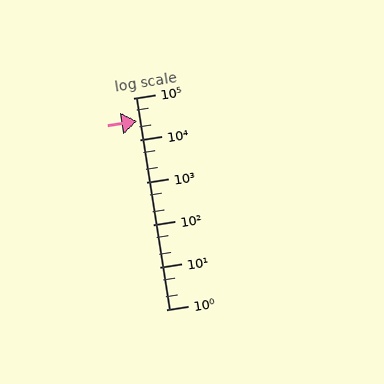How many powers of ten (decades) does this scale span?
The scale spans 5 decades, from 1 to 100000.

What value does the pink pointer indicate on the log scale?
The pointer indicates approximately 28000.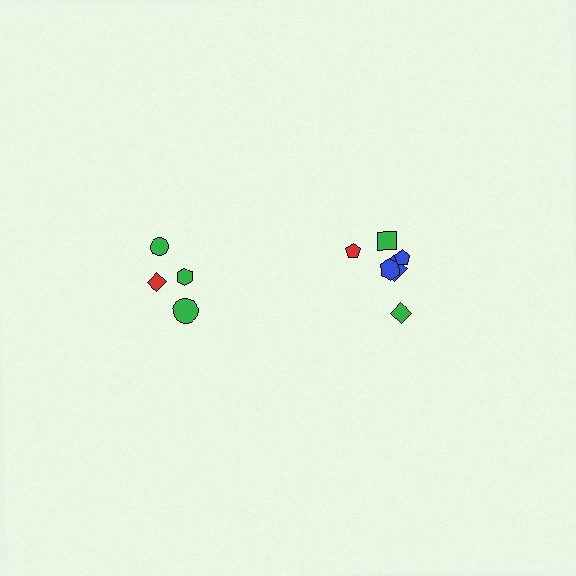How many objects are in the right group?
There are 6 objects.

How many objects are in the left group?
There are 4 objects.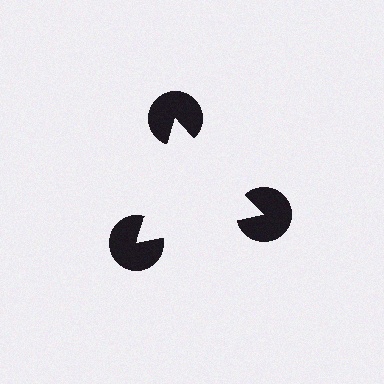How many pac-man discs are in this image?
There are 3 — one at each vertex of the illusory triangle.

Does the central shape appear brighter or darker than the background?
It typically appears slightly brighter than the background, even though no actual brightness change is drawn.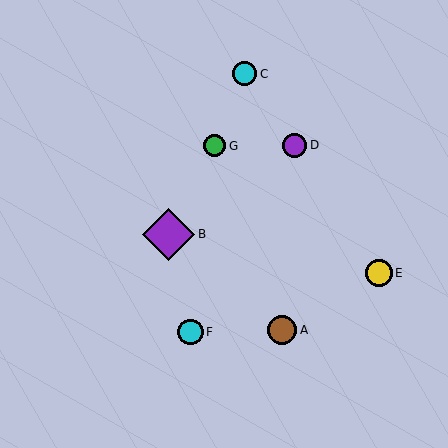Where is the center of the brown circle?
The center of the brown circle is at (282, 330).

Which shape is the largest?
The purple diamond (labeled B) is the largest.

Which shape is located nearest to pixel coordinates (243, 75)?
The cyan circle (labeled C) at (244, 74) is nearest to that location.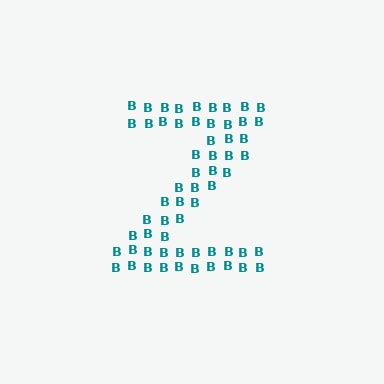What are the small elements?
The small elements are letter B's.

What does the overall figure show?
The overall figure shows the letter Z.